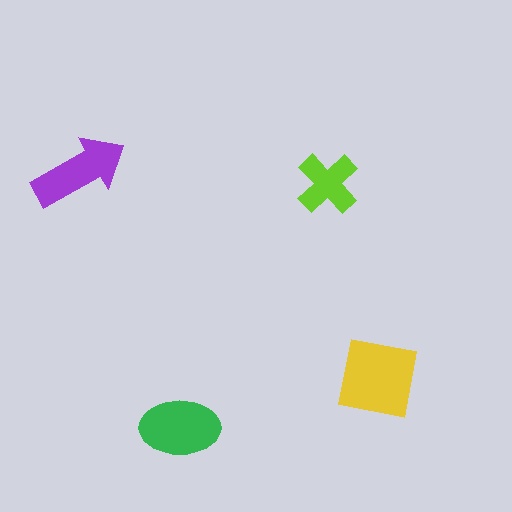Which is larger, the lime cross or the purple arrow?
The purple arrow.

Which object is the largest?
The yellow square.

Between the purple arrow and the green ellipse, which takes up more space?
The green ellipse.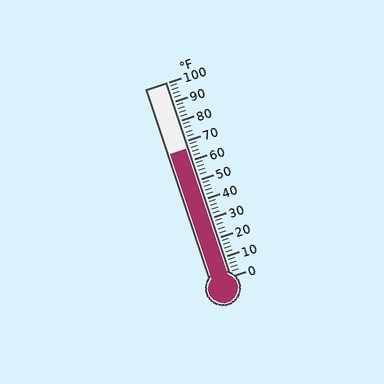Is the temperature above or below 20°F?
The temperature is above 20°F.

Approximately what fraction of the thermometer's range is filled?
The thermometer is filled to approximately 65% of its range.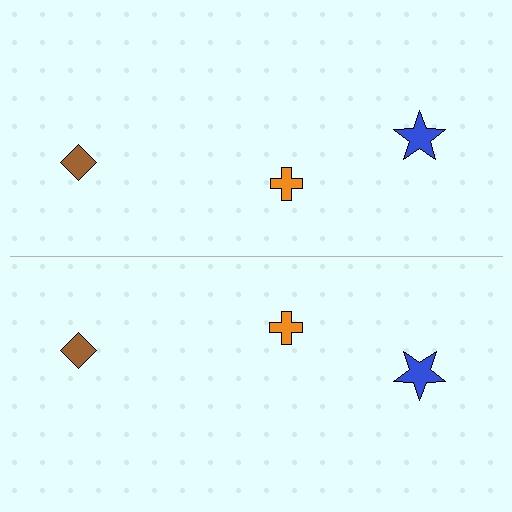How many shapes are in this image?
There are 6 shapes in this image.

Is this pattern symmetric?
Yes, this pattern has bilateral (reflection) symmetry.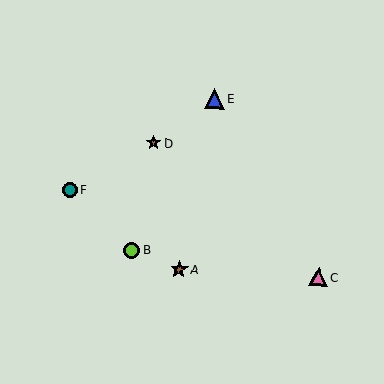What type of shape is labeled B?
Shape B is a lime circle.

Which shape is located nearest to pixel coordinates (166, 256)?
The brown star (labeled A) at (179, 269) is nearest to that location.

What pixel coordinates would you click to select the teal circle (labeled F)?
Click at (70, 190) to select the teal circle F.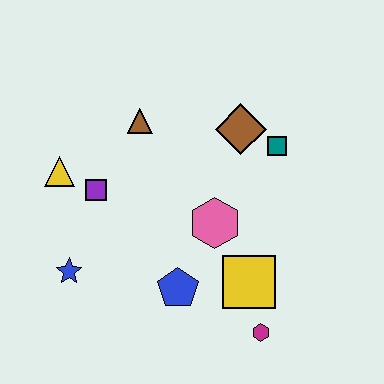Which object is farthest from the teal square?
The blue star is farthest from the teal square.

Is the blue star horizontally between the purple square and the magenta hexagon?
No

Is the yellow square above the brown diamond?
No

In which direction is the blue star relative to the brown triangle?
The blue star is below the brown triangle.